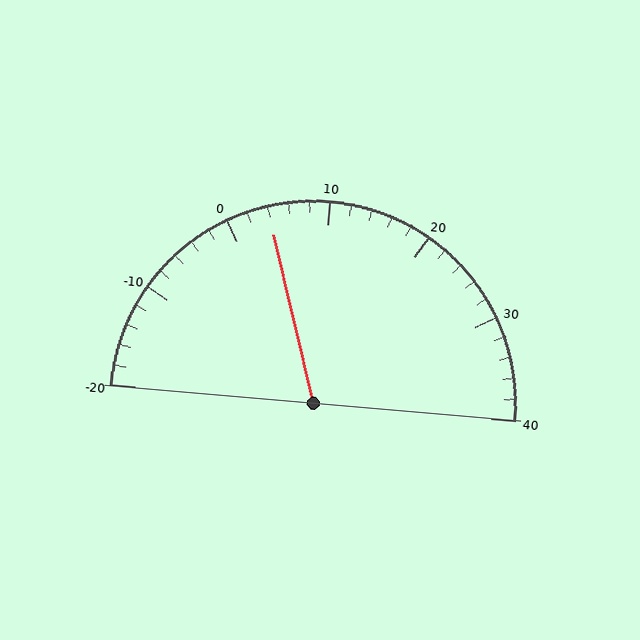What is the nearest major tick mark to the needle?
The nearest major tick mark is 0.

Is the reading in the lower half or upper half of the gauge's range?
The reading is in the lower half of the range (-20 to 40).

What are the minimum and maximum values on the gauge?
The gauge ranges from -20 to 40.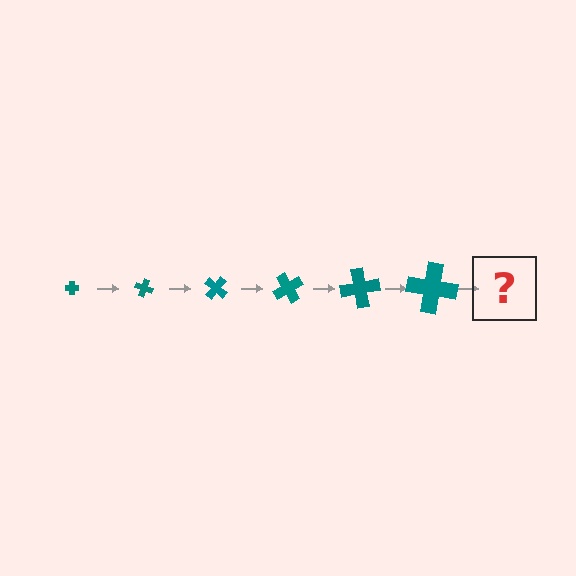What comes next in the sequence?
The next element should be a cross, larger than the previous one and rotated 120 degrees from the start.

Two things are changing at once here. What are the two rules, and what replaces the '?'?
The two rules are that the cross grows larger each step and it rotates 20 degrees each step. The '?' should be a cross, larger than the previous one and rotated 120 degrees from the start.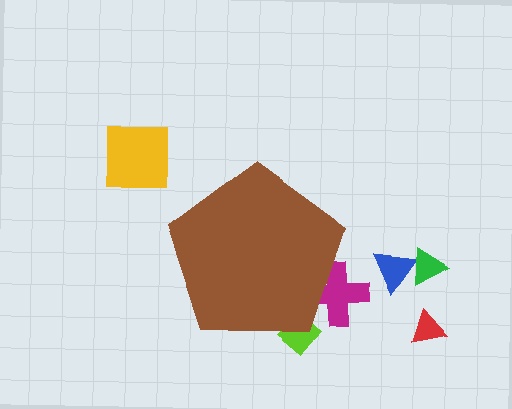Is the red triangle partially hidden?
No, the red triangle is fully visible.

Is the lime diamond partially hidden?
Yes, the lime diamond is partially hidden behind the brown pentagon.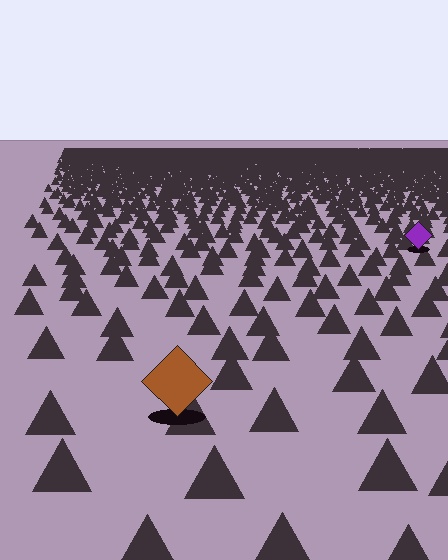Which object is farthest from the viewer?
The purple diamond is farthest from the viewer. It appears smaller and the ground texture around it is denser.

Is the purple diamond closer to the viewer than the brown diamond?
No. The brown diamond is closer — you can tell from the texture gradient: the ground texture is coarser near it.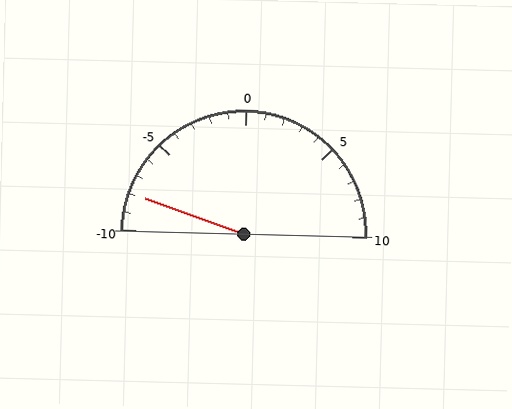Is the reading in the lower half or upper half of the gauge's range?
The reading is in the lower half of the range (-10 to 10).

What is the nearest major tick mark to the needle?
The nearest major tick mark is -10.